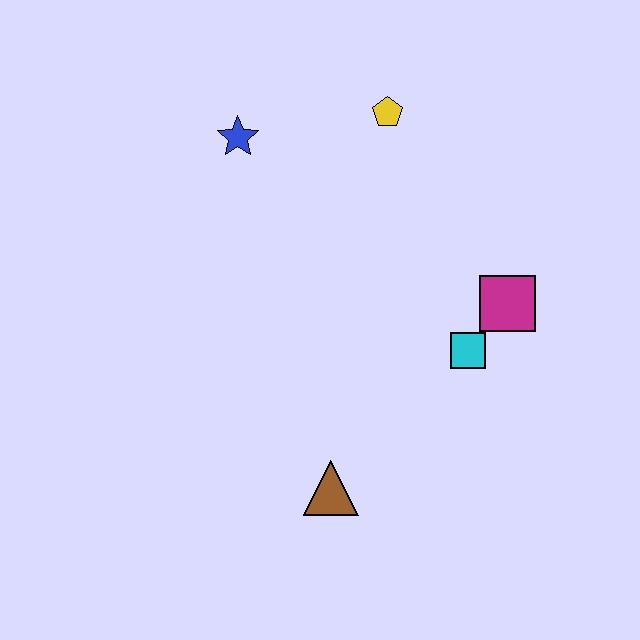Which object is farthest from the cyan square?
The blue star is farthest from the cyan square.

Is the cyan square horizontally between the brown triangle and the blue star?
No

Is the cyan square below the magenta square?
Yes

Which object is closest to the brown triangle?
The cyan square is closest to the brown triangle.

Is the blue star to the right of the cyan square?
No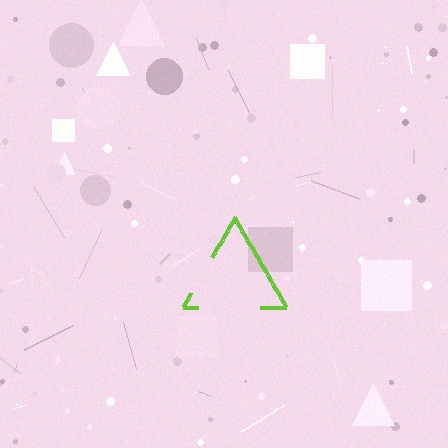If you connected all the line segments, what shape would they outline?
They would outline a triangle.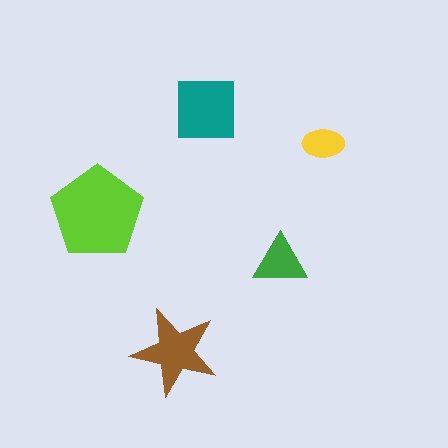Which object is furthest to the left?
The lime pentagon is leftmost.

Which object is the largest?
The lime pentagon.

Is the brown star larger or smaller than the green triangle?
Larger.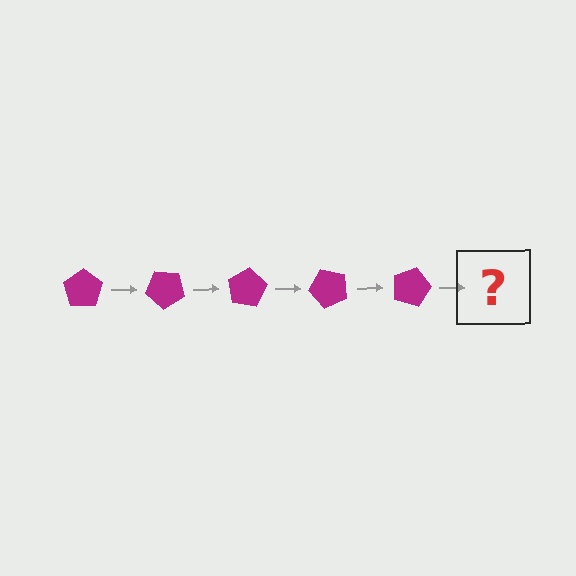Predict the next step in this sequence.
The next step is a magenta pentagon rotated 200 degrees.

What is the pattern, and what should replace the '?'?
The pattern is that the pentagon rotates 40 degrees each step. The '?' should be a magenta pentagon rotated 200 degrees.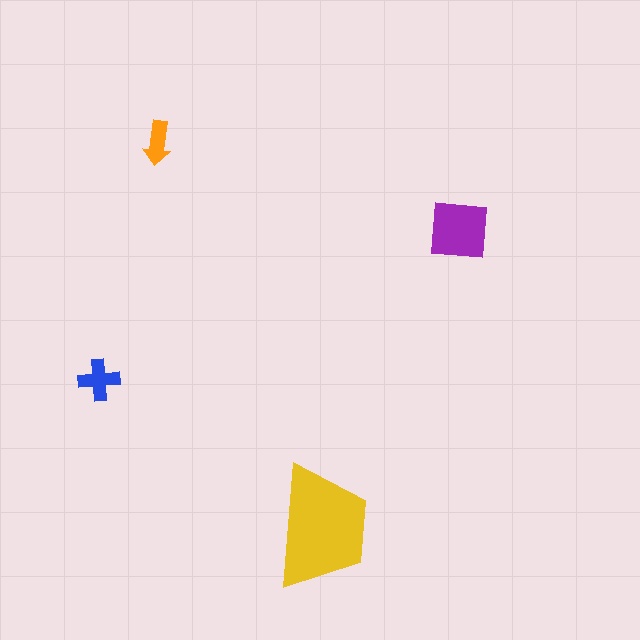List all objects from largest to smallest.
The yellow trapezoid, the purple square, the blue cross, the orange arrow.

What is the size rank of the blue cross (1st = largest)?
3rd.